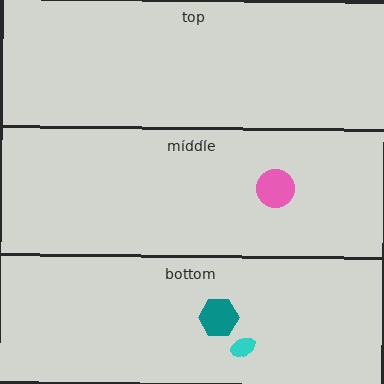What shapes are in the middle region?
The pink circle.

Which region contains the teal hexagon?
The bottom region.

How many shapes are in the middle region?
1.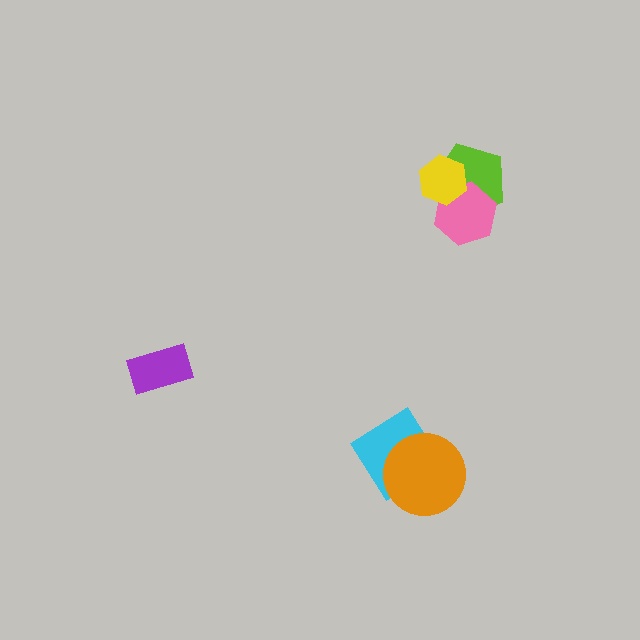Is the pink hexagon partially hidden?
Yes, it is partially covered by another shape.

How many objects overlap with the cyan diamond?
1 object overlaps with the cyan diamond.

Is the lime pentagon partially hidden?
Yes, it is partially covered by another shape.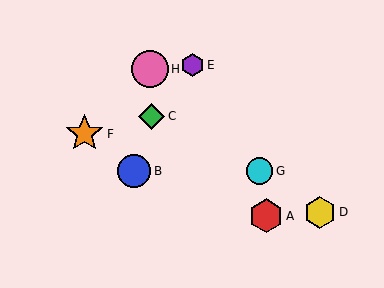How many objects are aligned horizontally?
2 objects (B, G) are aligned horizontally.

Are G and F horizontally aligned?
No, G is at y≈171 and F is at y≈134.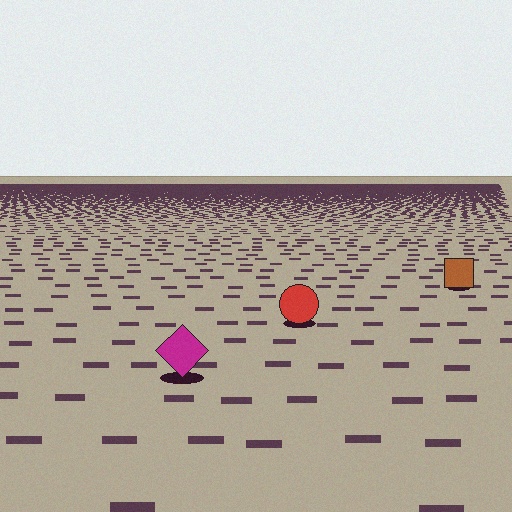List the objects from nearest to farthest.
From nearest to farthest: the magenta diamond, the red circle, the brown square.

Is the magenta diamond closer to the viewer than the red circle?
Yes. The magenta diamond is closer — you can tell from the texture gradient: the ground texture is coarser near it.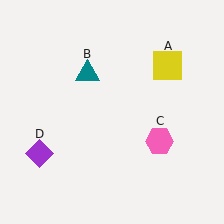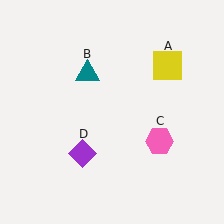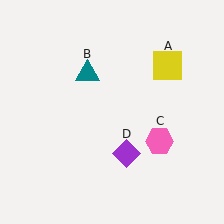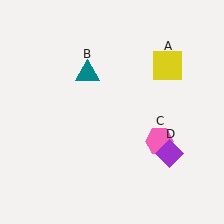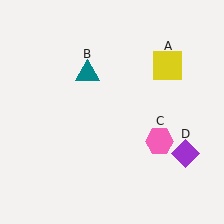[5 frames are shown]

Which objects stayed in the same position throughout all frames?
Yellow square (object A) and teal triangle (object B) and pink hexagon (object C) remained stationary.